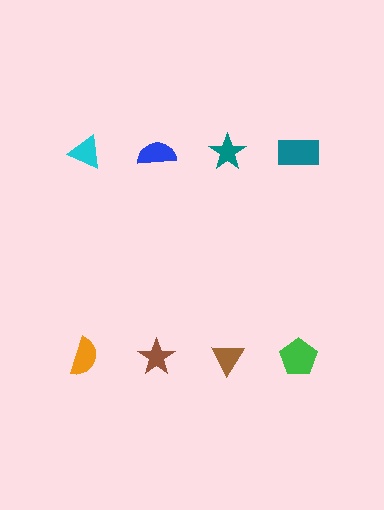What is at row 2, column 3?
A brown triangle.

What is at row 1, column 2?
A blue semicircle.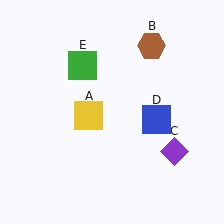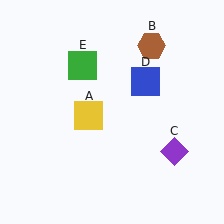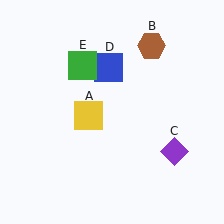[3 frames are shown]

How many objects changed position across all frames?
1 object changed position: blue square (object D).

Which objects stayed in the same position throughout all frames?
Yellow square (object A) and brown hexagon (object B) and purple diamond (object C) and green square (object E) remained stationary.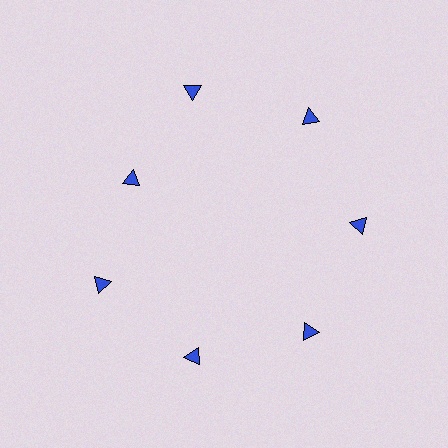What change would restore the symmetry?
The symmetry would be restored by moving it outward, back onto the ring so that all 7 triangles sit at equal angles and equal distance from the center.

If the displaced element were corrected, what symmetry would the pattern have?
It would have 7-fold rotational symmetry — the pattern would map onto itself every 51 degrees.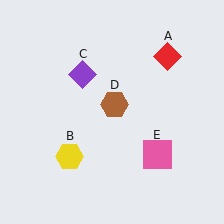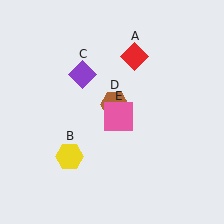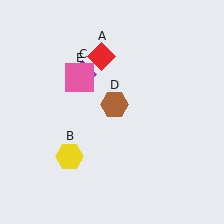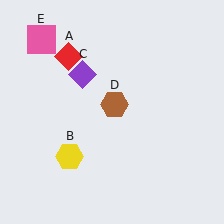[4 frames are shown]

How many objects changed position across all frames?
2 objects changed position: red diamond (object A), pink square (object E).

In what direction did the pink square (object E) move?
The pink square (object E) moved up and to the left.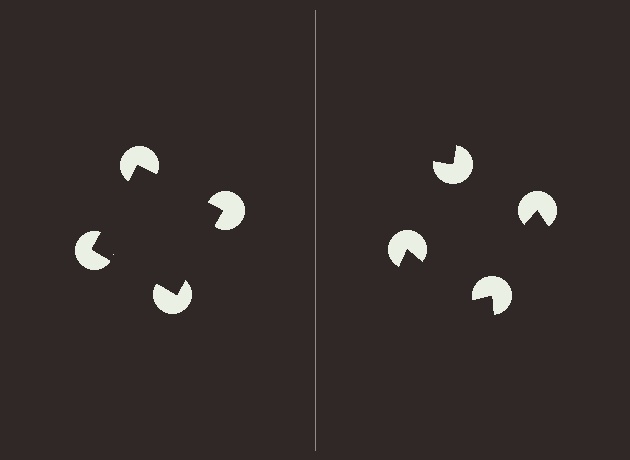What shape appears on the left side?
An illusory square.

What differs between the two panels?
The pac-man discs are positioned identically on both sides; only the wedge orientations differ. On the left they align to a square; on the right they are misaligned.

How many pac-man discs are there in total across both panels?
8 — 4 on each side.